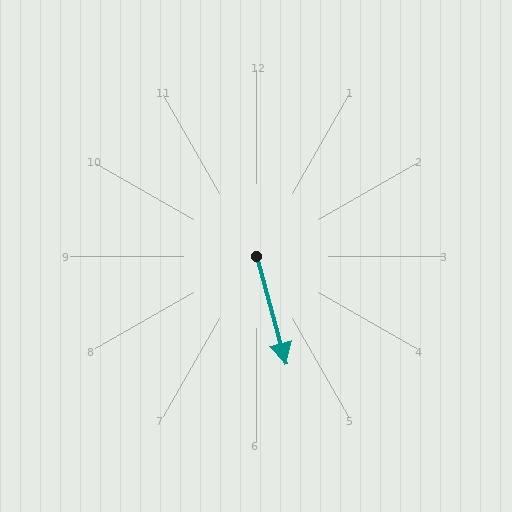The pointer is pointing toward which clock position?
Roughly 5 o'clock.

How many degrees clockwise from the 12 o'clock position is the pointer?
Approximately 164 degrees.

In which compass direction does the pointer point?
South.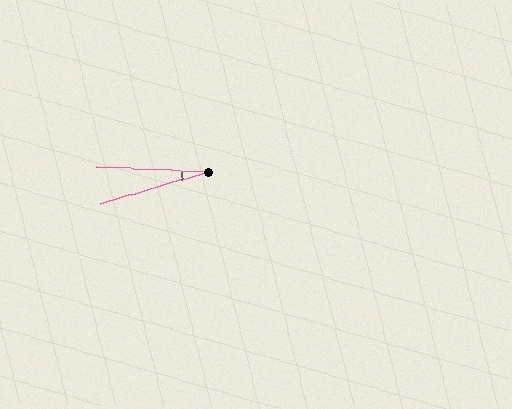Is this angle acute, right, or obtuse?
It is acute.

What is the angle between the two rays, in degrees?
Approximately 19 degrees.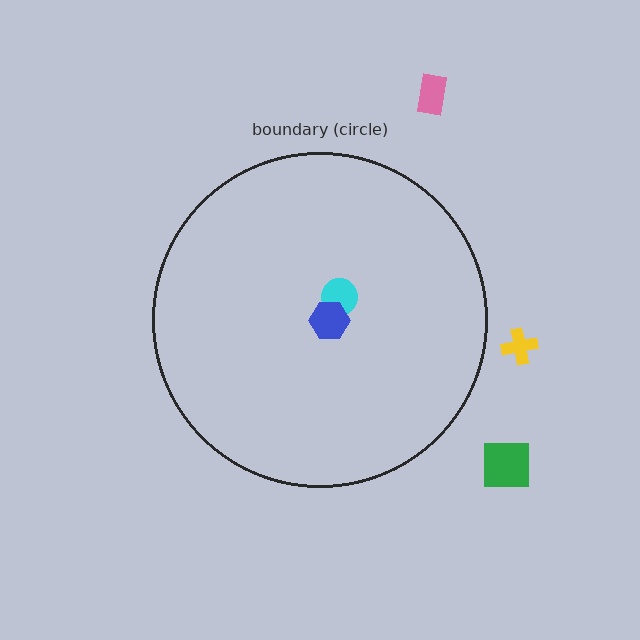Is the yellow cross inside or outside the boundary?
Outside.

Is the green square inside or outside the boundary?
Outside.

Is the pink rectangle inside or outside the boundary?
Outside.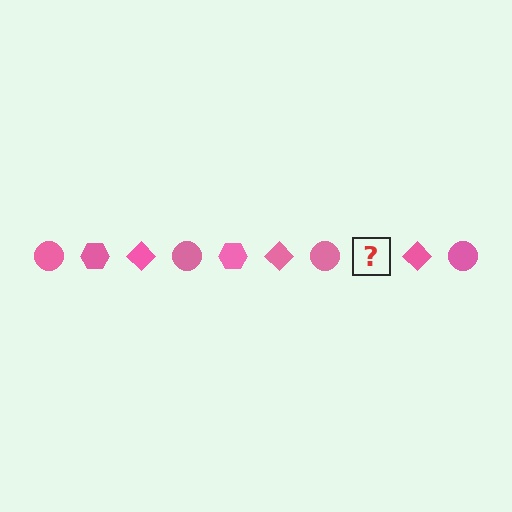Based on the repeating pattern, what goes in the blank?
The blank should be a pink hexagon.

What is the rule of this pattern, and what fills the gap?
The rule is that the pattern cycles through circle, hexagon, diamond shapes in pink. The gap should be filled with a pink hexagon.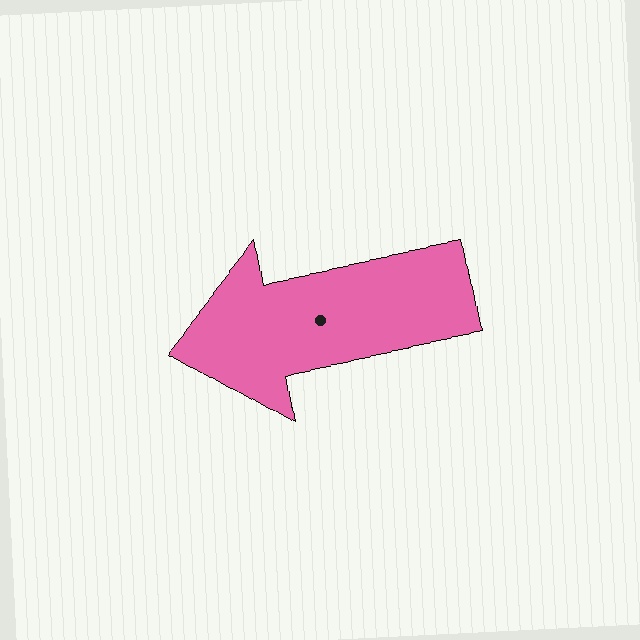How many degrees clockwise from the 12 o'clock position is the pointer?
Approximately 260 degrees.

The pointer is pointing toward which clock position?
Roughly 9 o'clock.